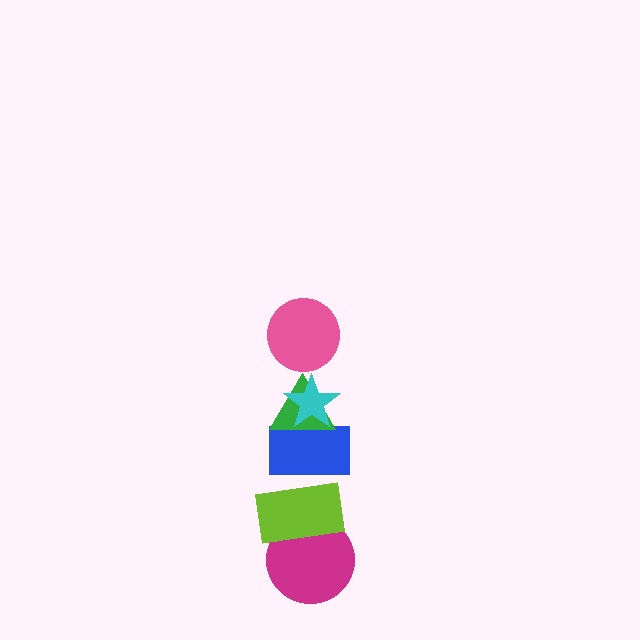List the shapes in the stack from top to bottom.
From top to bottom: the pink circle, the cyan star, the green triangle, the blue rectangle, the lime rectangle, the magenta circle.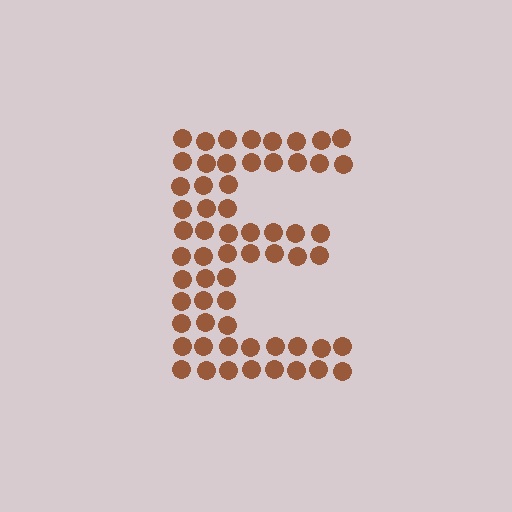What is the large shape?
The large shape is the letter E.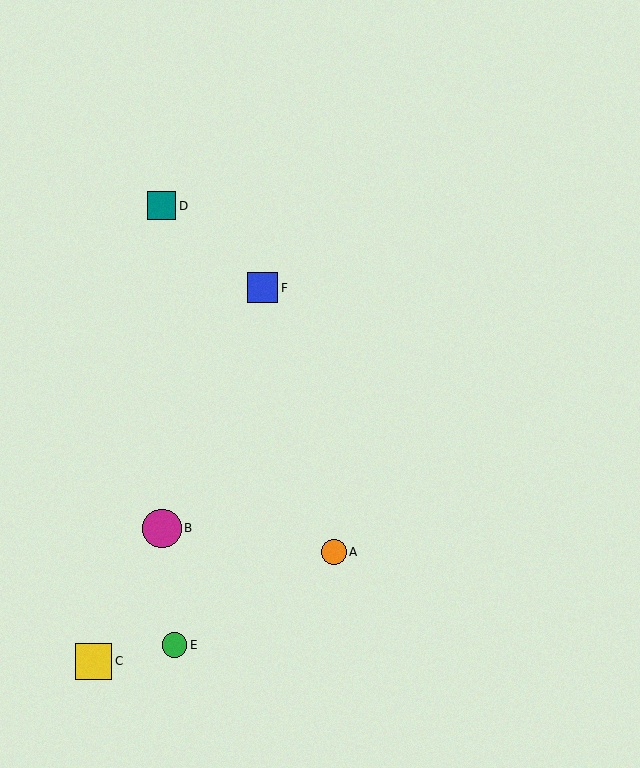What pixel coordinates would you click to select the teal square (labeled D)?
Click at (162, 206) to select the teal square D.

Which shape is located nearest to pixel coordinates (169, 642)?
The green circle (labeled E) at (174, 645) is nearest to that location.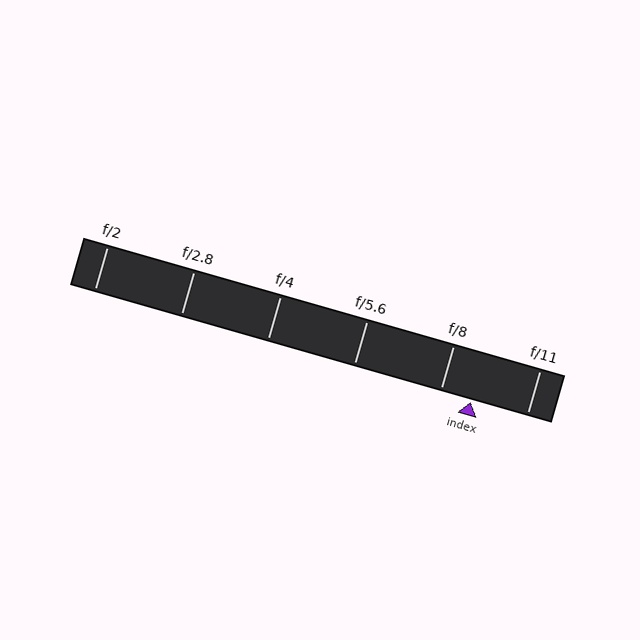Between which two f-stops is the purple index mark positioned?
The index mark is between f/8 and f/11.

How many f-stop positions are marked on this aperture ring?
There are 6 f-stop positions marked.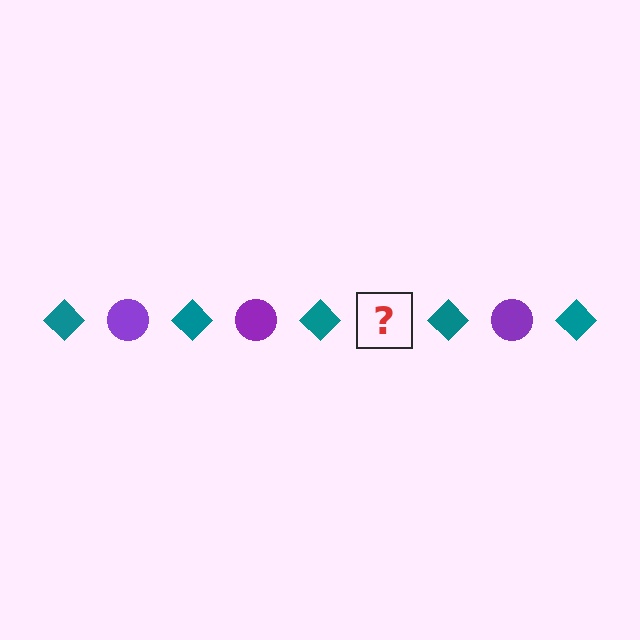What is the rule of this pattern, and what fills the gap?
The rule is that the pattern alternates between teal diamond and purple circle. The gap should be filled with a purple circle.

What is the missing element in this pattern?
The missing element is a purple circle.